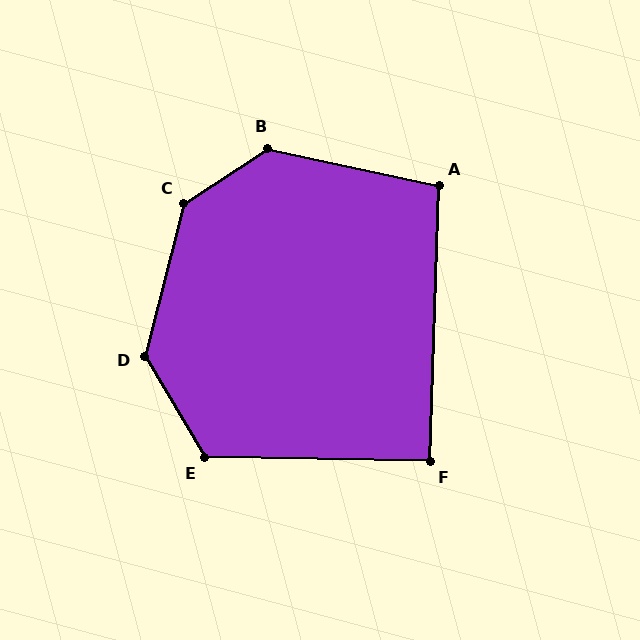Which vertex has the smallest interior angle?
F, at approximately 91 degrees.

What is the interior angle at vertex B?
Approximately 134 degrees (obtuse).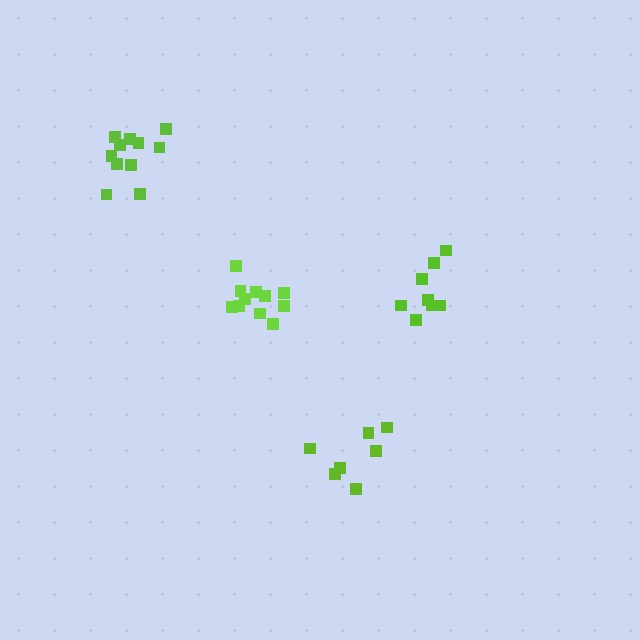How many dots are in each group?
Group 1: 11 dots, Group 2: 7 dots, Group 3: 9 dots, Group 4: 11 dots (38 total).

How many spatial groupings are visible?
There are 4 spatial groupings.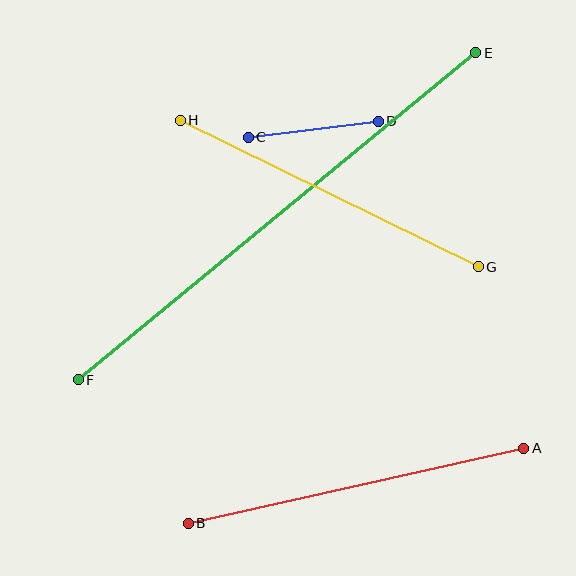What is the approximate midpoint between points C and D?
The midpoint is at approximately (313, 129) pixels.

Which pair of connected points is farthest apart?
Points E and F are farthest apart.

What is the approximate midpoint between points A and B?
The midpoint is at approximately (356, 486) pixels.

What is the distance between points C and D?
The distance is approximately 131 pixels.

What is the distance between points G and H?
The distance is approximately 332 pixels.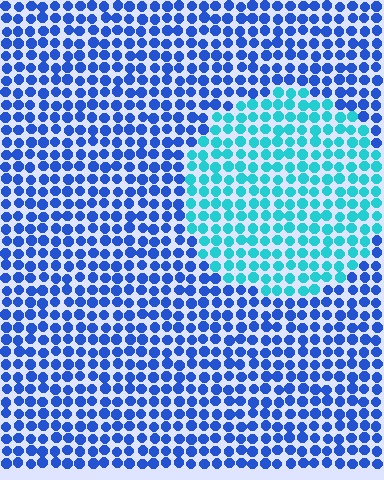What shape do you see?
I see a circle.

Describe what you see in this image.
The image is filled with small blue elements in a uniform arrangement. A circle-shaped region is visible where the elements are tinted to a slightly different hue, forming a subtle color boundary.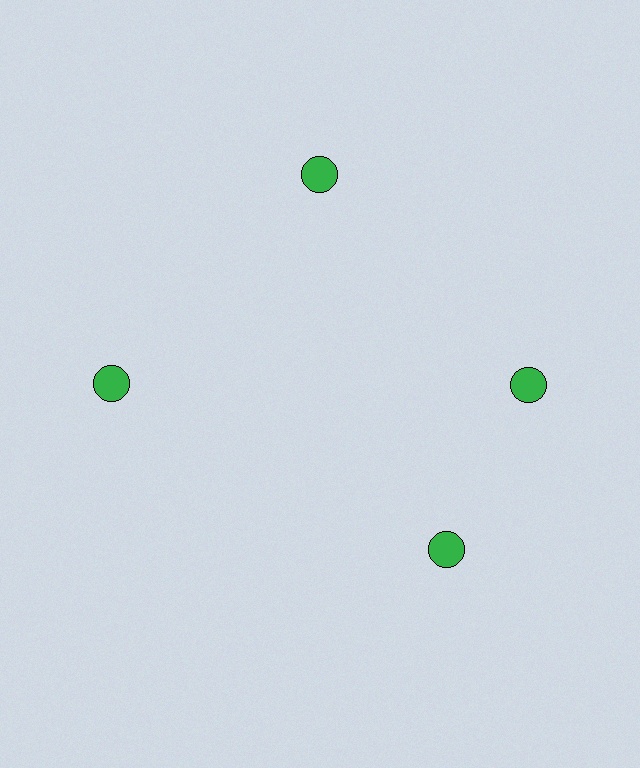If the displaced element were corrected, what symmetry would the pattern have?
It would have 4-fold rotational symmetry — the pattern would map onto itself every 90 degrees.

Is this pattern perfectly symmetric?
No. The 4 green circles are arranged in a ring, but one element near the 6 o'clock position is rotated out of alignment along the ring, breaking the 4-fold rotational symmetry.